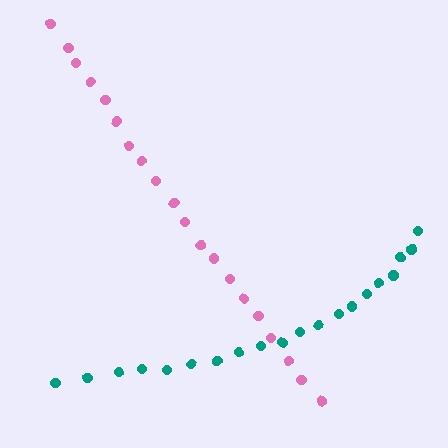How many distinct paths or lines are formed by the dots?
There are 2 distinct paths.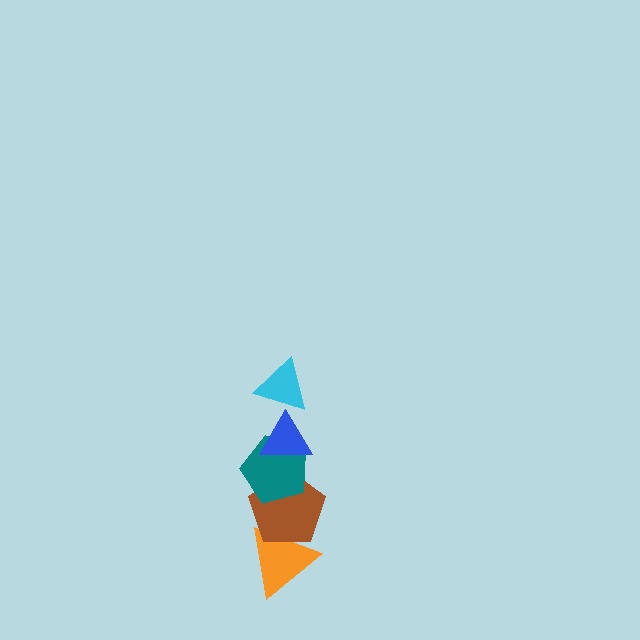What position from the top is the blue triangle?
The blue triangle is 2nd from the top.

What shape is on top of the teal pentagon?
The blue triangle is on top of the teal pentagon.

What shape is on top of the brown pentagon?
The teal pentagon is on top of the brown pentagon.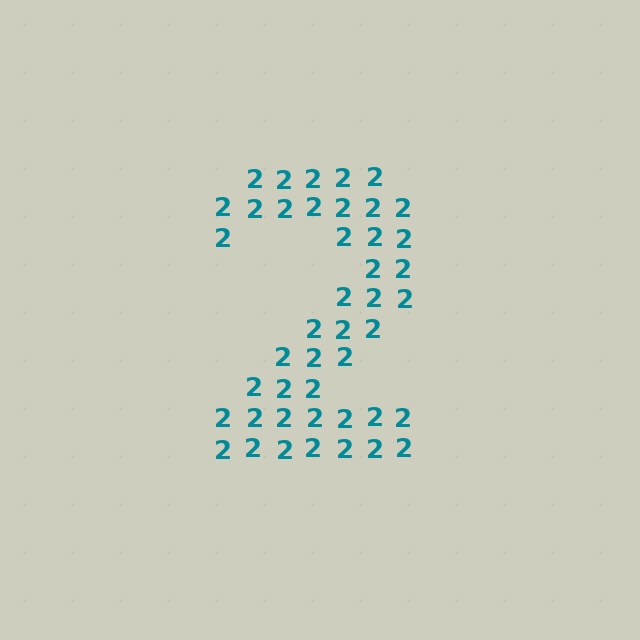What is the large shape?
The large shape is the digit 2.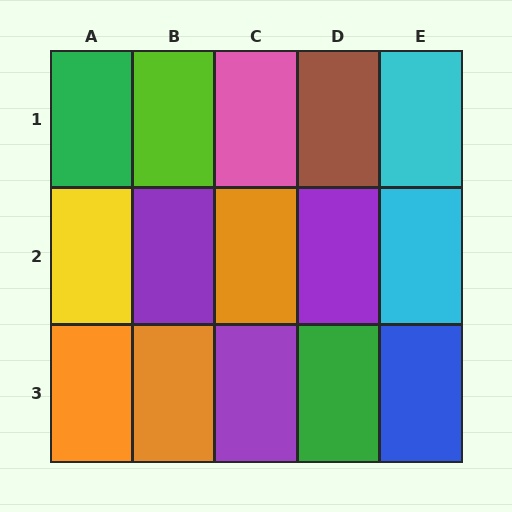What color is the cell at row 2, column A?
Yellow.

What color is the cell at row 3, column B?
Orange.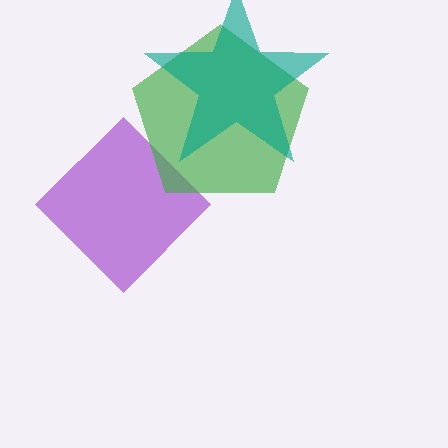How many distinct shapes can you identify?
There are 3 distinct shapes: a purple diamond, a green pentagon, a teal star.